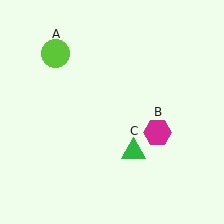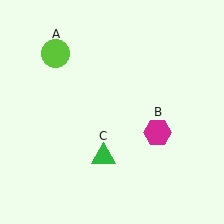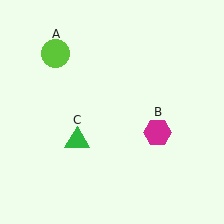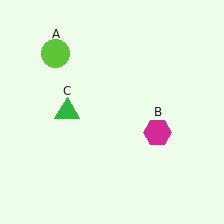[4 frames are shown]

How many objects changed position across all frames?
1 object changed position: green triangle (object C).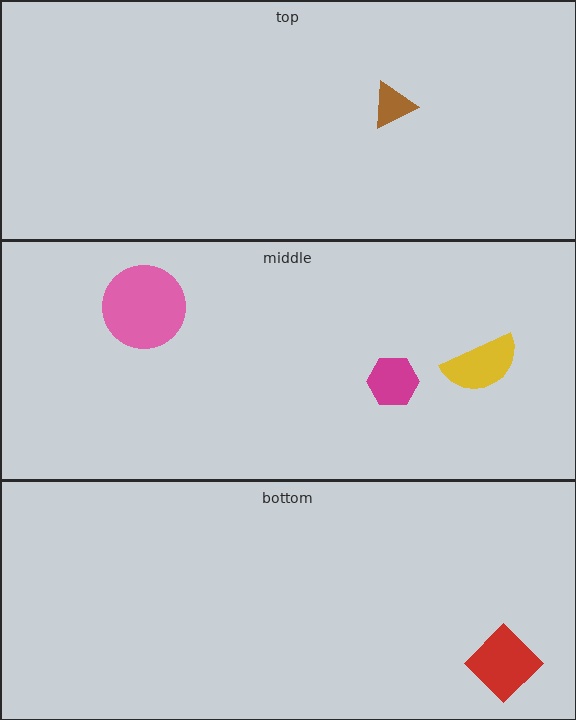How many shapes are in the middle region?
3.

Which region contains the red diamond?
The bottom region.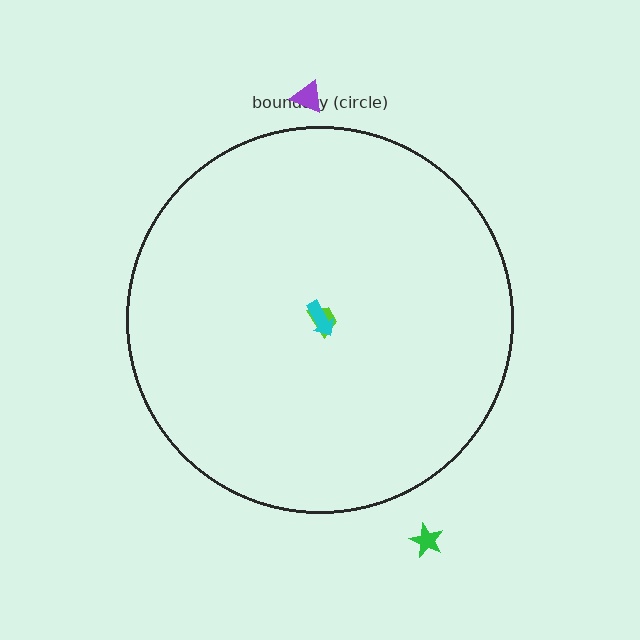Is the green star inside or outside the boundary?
Outside.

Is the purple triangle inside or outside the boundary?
Outside.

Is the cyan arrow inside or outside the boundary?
Inside.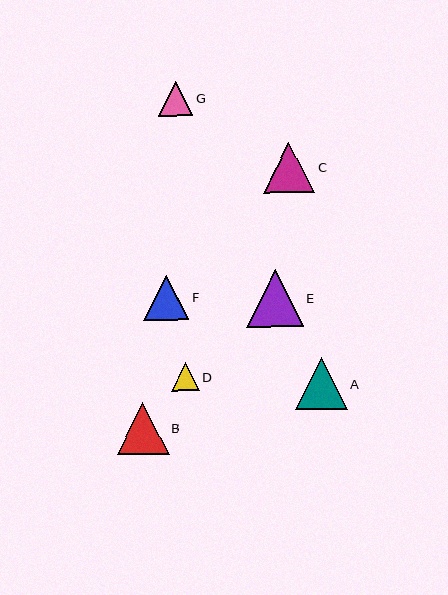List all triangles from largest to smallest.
From largest to smallest: E, B, A, C, F, G, D.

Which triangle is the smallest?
Triangle D is the smallest with a size of approximately 28 pixels.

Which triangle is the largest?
Triangle E is the largest with a size of approximately 56 pixels.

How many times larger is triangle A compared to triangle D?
Triangle A is approximately 1.8 times the size of triangle D.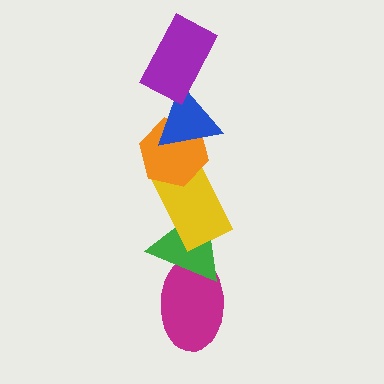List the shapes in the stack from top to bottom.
From top to bottom: the purple rectangle, the blue triangle, the orange hexagon, the yellow rectangle, the green triangle, the magenta ellipse.